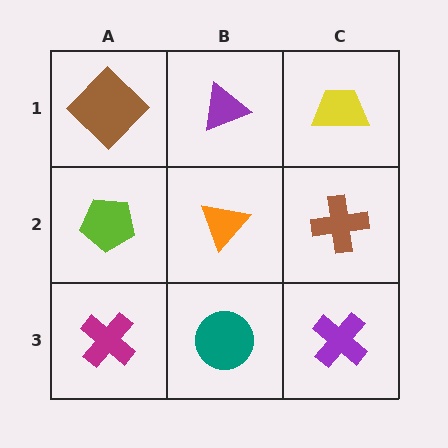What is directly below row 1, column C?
A brown cross.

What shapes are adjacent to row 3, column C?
A brown cross (row 2, column C), a teal circle (row 3, column B).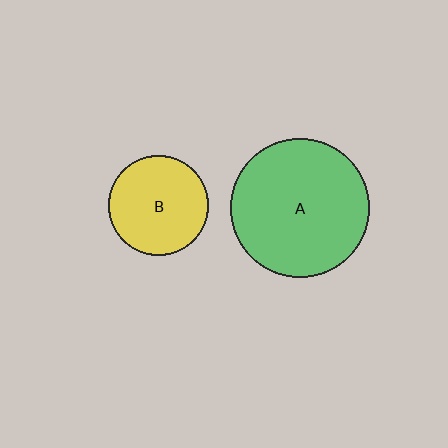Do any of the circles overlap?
No, none of the circles overlap.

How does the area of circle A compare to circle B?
Approximately 1.9 times.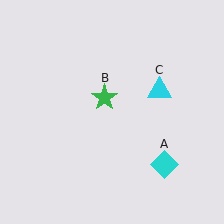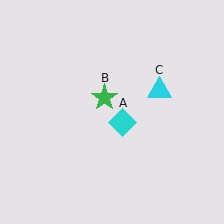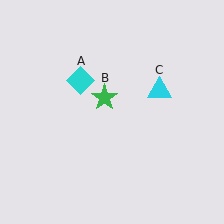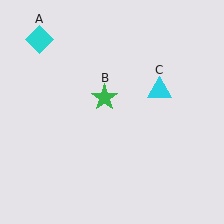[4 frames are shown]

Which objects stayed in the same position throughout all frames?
Green star (object B) and cyan triangle (object C) remained stationary.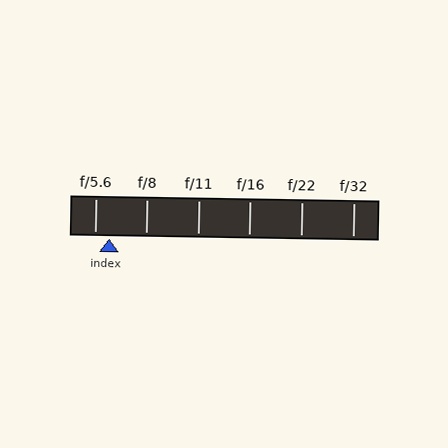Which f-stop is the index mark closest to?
The index mark is closest to f/5.6.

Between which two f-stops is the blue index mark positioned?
The index mark is between f/5.6 and f/8.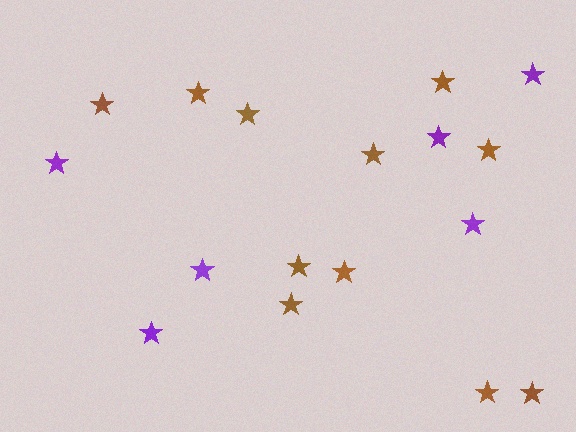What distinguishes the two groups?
There are 2 groups: one group of brown stars (11) and one group of purple stars (6).